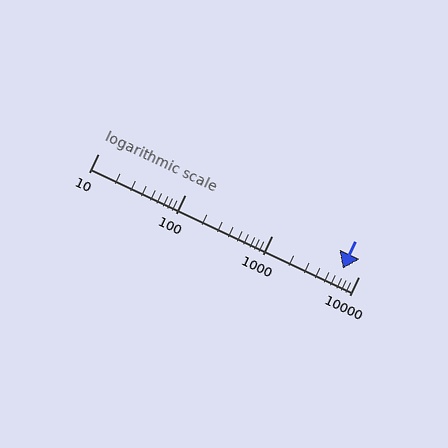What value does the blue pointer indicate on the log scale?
The pointer indicates approximately 6600.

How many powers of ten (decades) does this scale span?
The scale spans 3 decades, from 10 to 10000.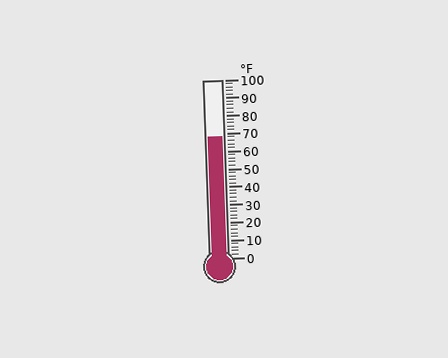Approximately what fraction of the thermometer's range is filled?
The thermometer is filled to approximately 70% of its range.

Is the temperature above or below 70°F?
The temperature is below 70°F.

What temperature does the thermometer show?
The thermometer shows approximately 68°F.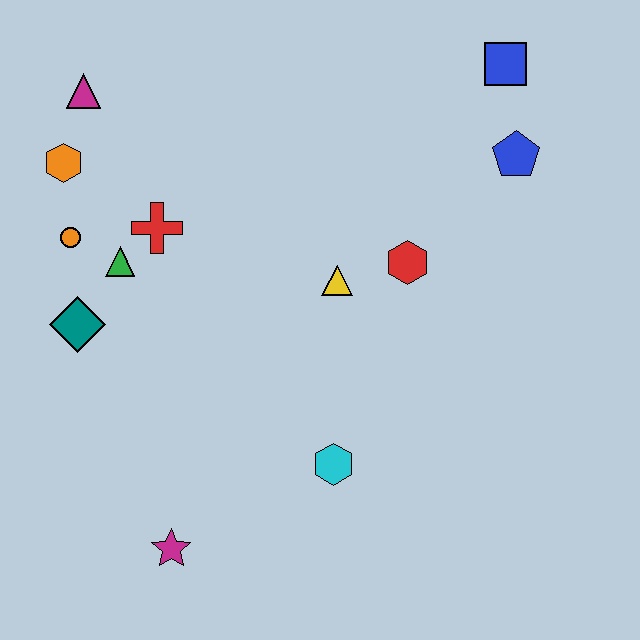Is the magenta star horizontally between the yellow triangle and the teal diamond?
Yes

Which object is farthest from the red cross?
The blue square is farthest from the red cross.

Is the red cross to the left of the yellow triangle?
Yes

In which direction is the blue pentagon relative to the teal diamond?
The blue pentagon is to the right of the teal diamond.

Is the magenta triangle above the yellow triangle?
Yes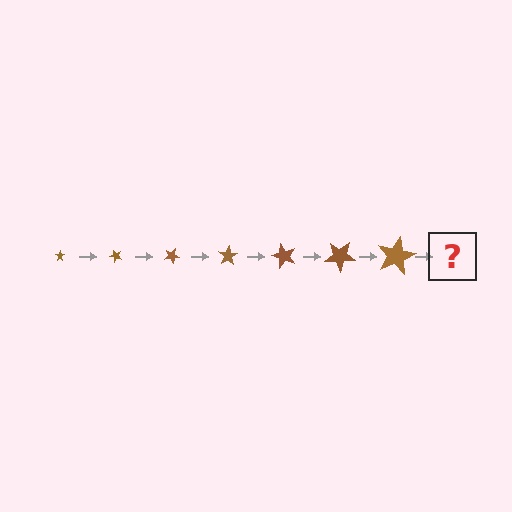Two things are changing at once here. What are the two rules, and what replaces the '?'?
The two rules are that the star grows larger each step and it rotates 50 degrees each step. The '?' should be a star, larger than the previous one and rotated 350 degrees from the start.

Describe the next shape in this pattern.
It should be a star, larger than the previous one and rotated 350 degrees from the start.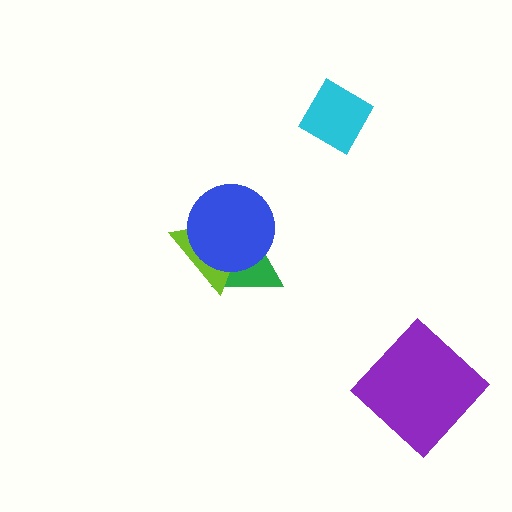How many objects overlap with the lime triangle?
2 objects overlap with the lime triangle.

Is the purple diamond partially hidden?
No, no other shape covers it.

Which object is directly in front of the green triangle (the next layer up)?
The lime triangle is directly in front of the green triangle.